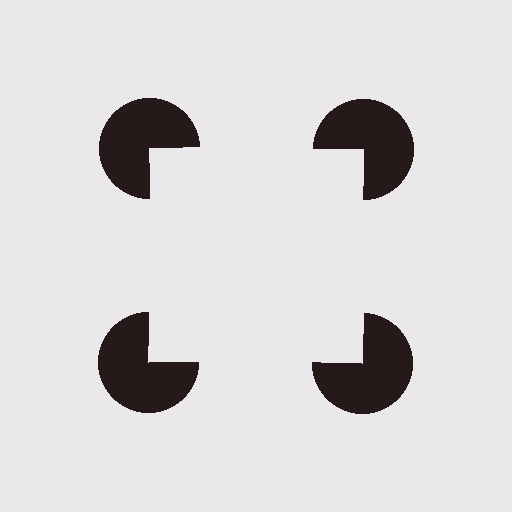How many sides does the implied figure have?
4 sides.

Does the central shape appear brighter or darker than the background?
It typically appears slightly brighter than the background, even though no actual brightness change is drawn.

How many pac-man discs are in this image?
There are 4 — one at each vertex of the illusory square.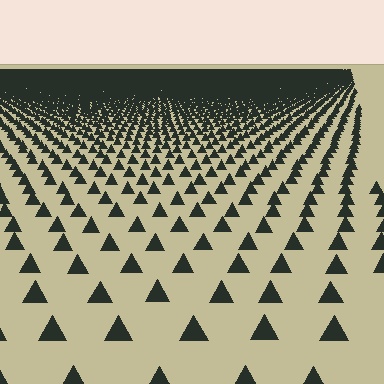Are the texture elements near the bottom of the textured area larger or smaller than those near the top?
Larger. Near the bottom, elements are closer to the viewer and appear at a bigger on-screen size.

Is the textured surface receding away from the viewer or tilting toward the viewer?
The surface is receding away from the viewer. Texture elements get smaller and denser toward the top.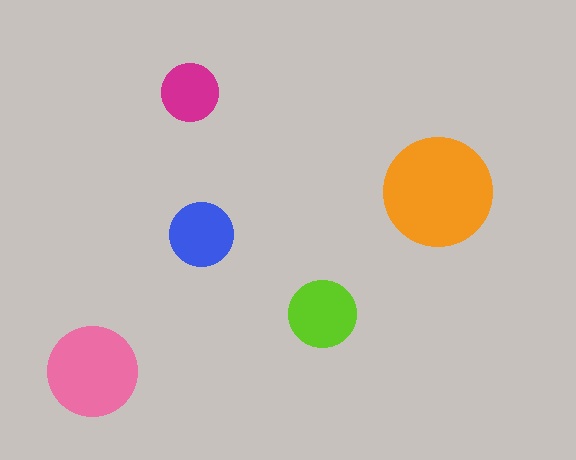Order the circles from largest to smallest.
the orange one, the pink one, the lime one, the blue one, the magenta one.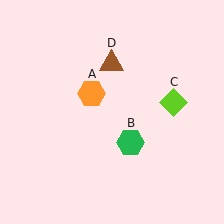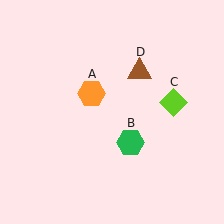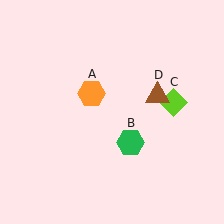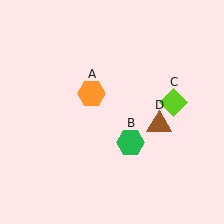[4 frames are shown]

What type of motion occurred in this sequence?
The brown triangle (object D) rotated clockwise around the center of the scene.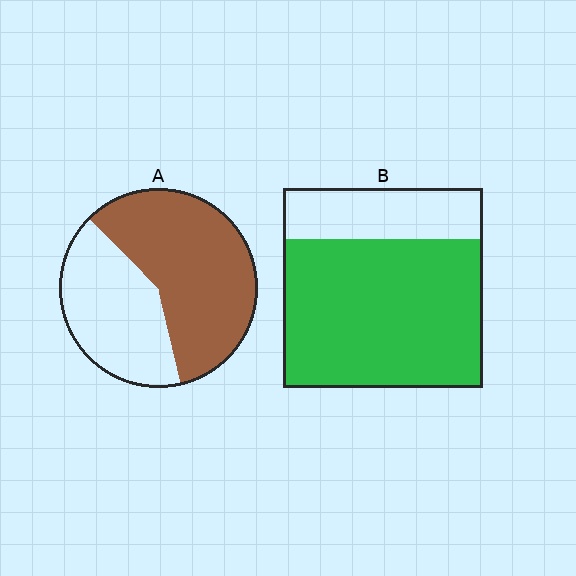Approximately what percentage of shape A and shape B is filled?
A is approximately 60% and B is approximately 75%.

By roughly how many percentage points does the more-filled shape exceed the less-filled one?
By roughly 15 percentage points (B over A).